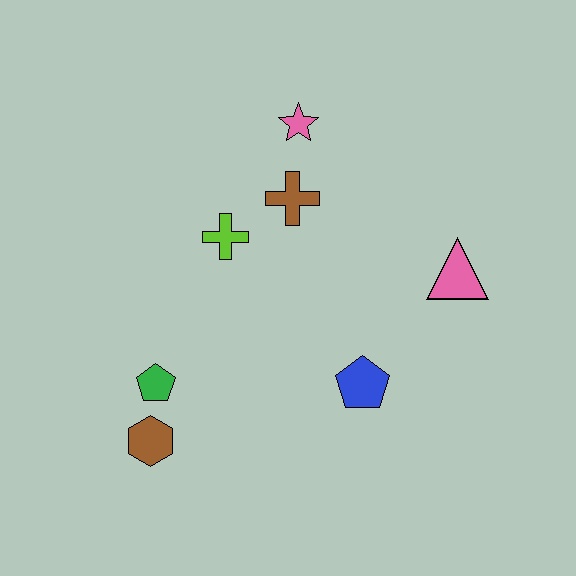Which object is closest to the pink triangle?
The blue pentagon is closest to the pink triangle.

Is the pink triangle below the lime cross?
Yes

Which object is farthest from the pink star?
The brown hexagon is farthest from the pink star.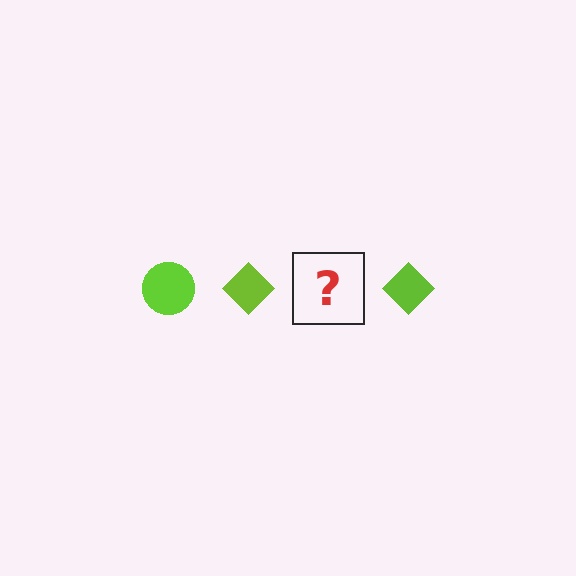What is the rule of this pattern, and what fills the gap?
The rule is that the pattern cycles through circle, diamond shapes in lime. The gap should be filled with a lime circle.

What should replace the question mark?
The question mark should be replaced with a lime circle.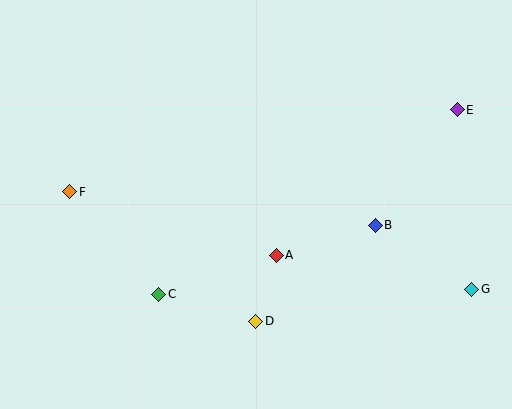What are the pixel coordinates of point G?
Point G is at (472, 289).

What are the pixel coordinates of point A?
Point A is at (276, 255).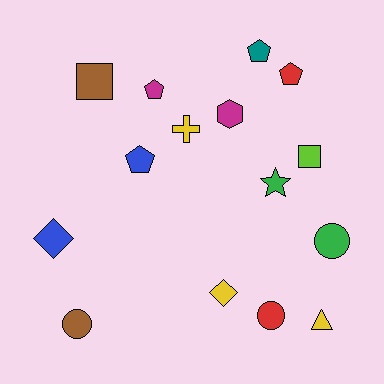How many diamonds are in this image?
There are 2 diamonds.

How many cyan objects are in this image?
There are no cyan objects.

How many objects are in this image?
There are 15 objects.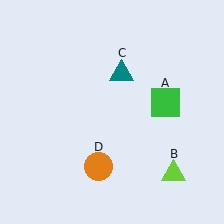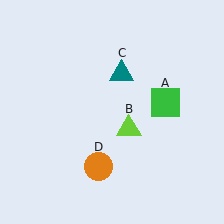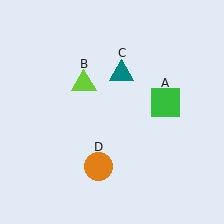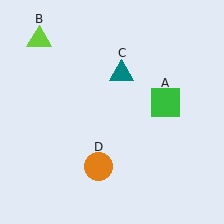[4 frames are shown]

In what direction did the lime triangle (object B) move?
The lime triangle (object B) moved up and to the left.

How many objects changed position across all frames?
1 object changed position: lime triangle (object B).